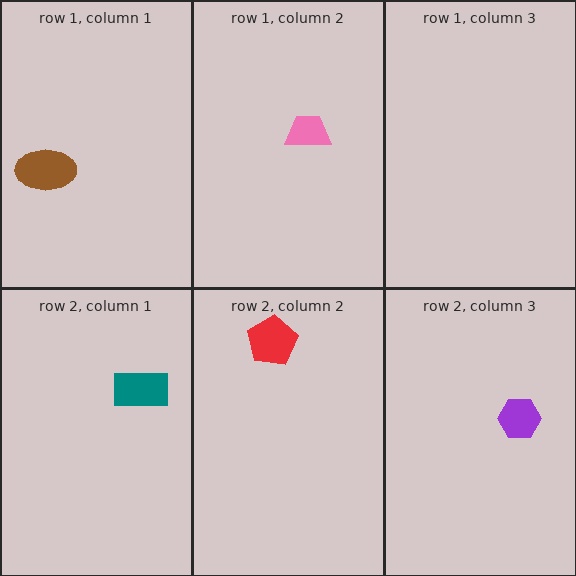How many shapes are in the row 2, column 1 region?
1.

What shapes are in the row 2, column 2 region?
The red pentagon.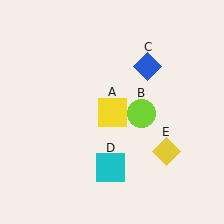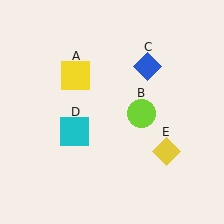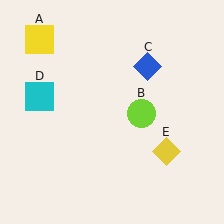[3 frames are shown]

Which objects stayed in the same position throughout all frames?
Lime circle (object B) and blue diamond (object C) and yellow diamond (object E) remained stationary.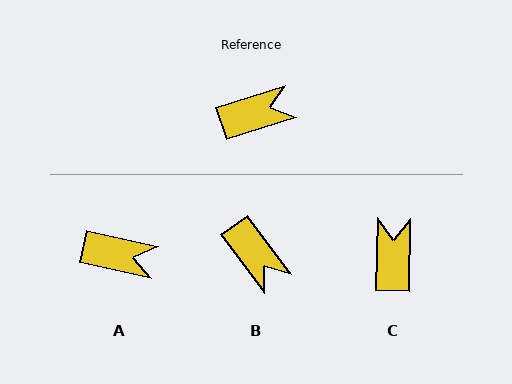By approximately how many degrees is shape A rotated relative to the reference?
Approximately 30 degrees clockwise.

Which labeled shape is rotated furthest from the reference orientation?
B, about 72 degrees away.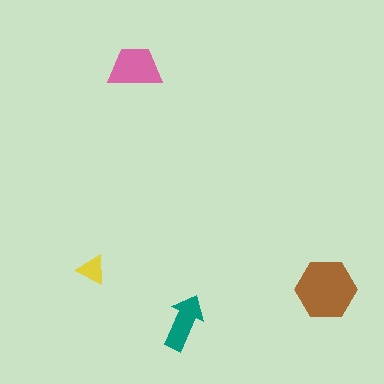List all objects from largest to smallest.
The brown hexagon, the pink trapezoid, the teal arrow, the yellow triangle.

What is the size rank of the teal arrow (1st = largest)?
3rd.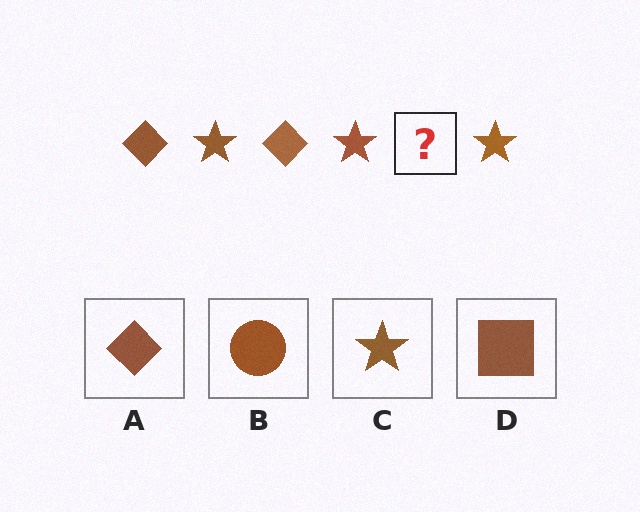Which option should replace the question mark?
Option A.